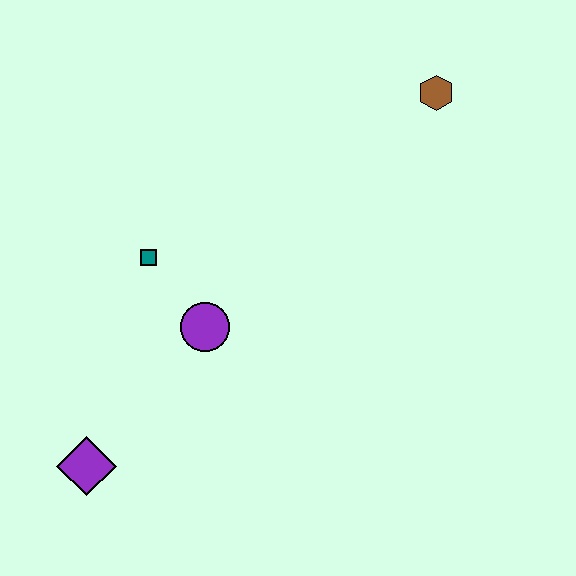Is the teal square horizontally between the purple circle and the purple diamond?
Yes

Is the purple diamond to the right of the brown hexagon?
No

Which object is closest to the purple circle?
The teal square is closest to the purple circle.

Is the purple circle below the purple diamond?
No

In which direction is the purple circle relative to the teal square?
The purple circle is below the teal square.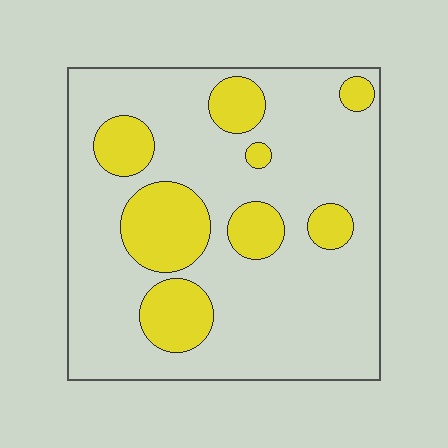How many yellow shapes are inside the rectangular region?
8.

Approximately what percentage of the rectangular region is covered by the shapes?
Approximately 25%.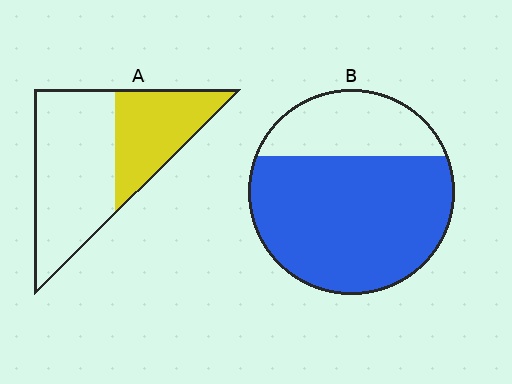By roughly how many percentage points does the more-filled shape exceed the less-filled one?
By roughly 35 percentage points (B over A).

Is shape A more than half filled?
No.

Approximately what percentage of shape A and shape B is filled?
A is approximately 35% and B is approximately 70%.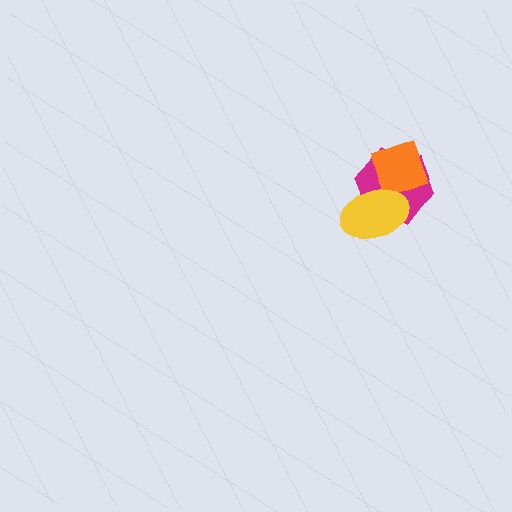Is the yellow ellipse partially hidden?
No, no other shape covers it.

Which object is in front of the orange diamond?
The yellow ellipse is in front of the orange diamond.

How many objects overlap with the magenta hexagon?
2 objects overlap with the magenta hexagon.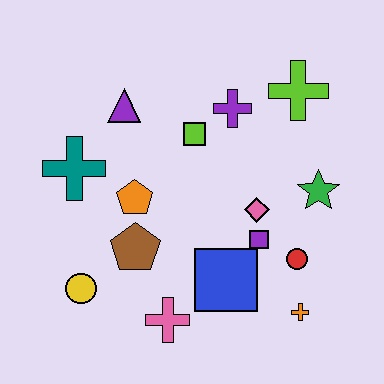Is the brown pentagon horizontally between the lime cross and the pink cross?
No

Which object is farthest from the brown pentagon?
The lime cross is farthest from the brown pentagon.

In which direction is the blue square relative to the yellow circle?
The blue square is to the right of the yellow circle.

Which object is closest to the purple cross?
The lime square is closest to the purple cross.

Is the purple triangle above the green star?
Yes